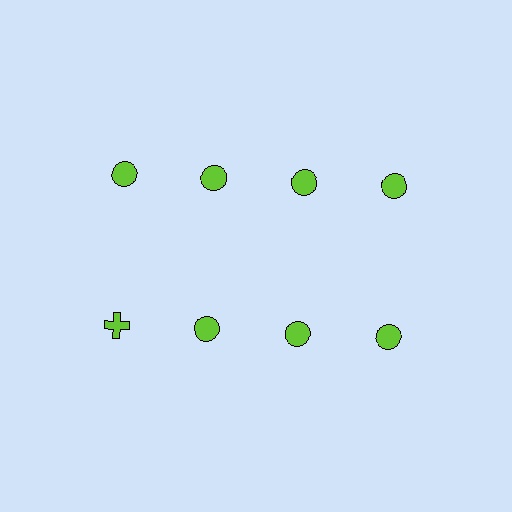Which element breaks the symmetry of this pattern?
The lime cross in the second row, leftmost column breaks the symmetry. All other shapes are lime circles.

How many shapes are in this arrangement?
There are 8 shapes arranged in a grid pattern.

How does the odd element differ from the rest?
It has a different shape: cross instead of circle.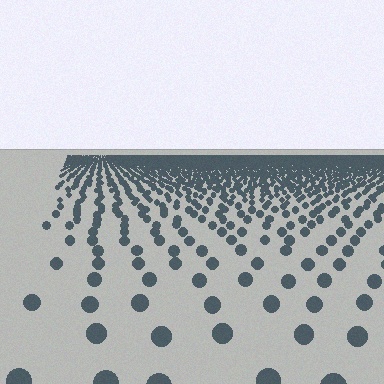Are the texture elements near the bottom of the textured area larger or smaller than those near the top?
Larger. Near the bottom, elements are closer to the viewer and appear at a bigger on-screen size.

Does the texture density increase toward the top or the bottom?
Density increases toward the top.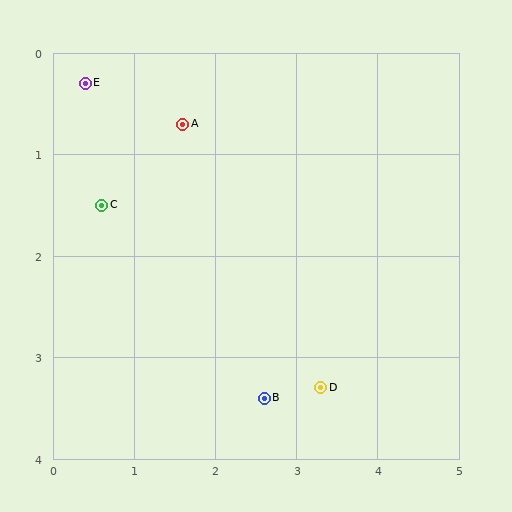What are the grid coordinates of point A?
Point A is at approximately (1.6, 0.7).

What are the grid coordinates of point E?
Point E is at approximately (0.4, 0.3).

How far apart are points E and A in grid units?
Points E and A are about 1.3 grid units apart.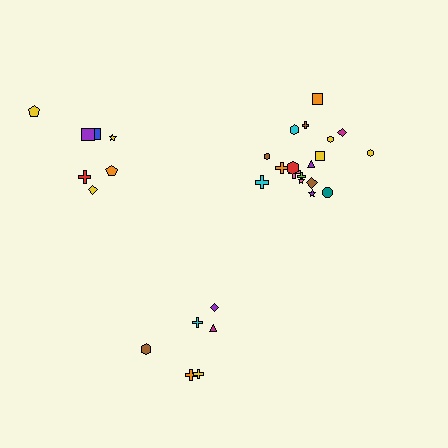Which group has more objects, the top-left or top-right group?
The top-right group.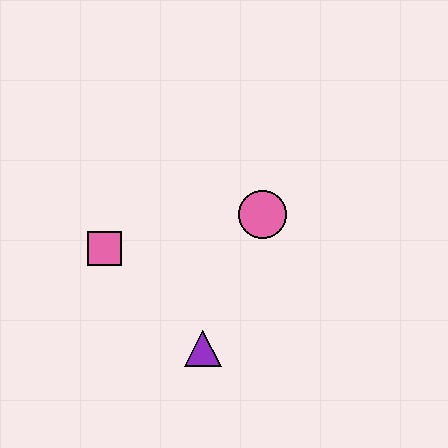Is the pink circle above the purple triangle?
Yes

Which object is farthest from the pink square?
The pink circle is farthest from the pink square.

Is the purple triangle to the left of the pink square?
No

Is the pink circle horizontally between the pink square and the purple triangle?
No